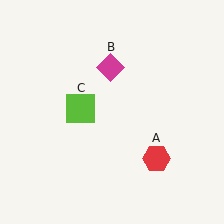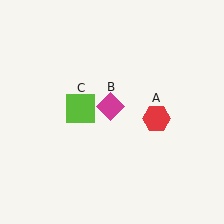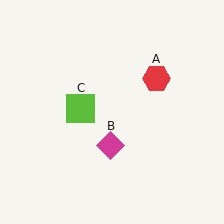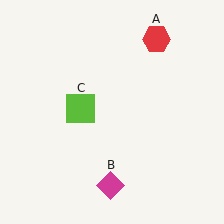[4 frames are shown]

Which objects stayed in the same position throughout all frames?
Lime square (object C) remained stationary.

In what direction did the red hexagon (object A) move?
The red hexagon (object A) moved up.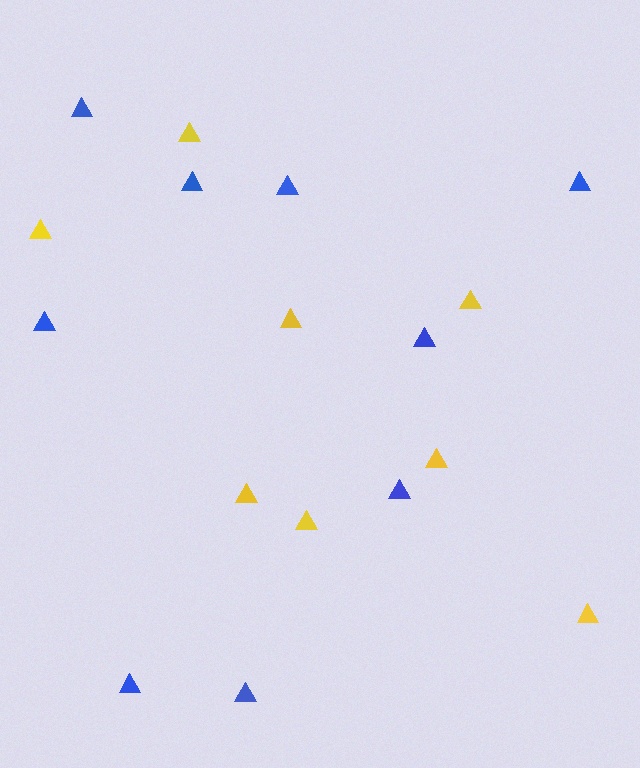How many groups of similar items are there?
There are 2 groups: one group of yellow triangles (8) and one group of blue triangles (9).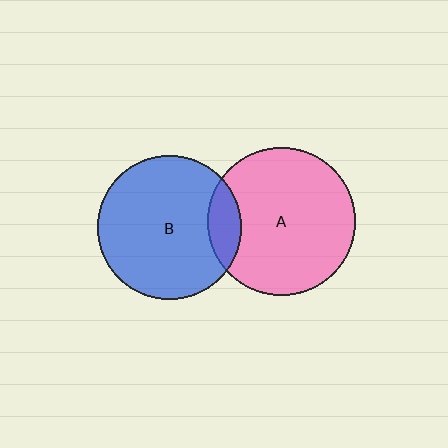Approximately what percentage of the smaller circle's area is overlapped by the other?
Approximately 15%.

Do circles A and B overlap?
Yes.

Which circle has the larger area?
Circle A (pink).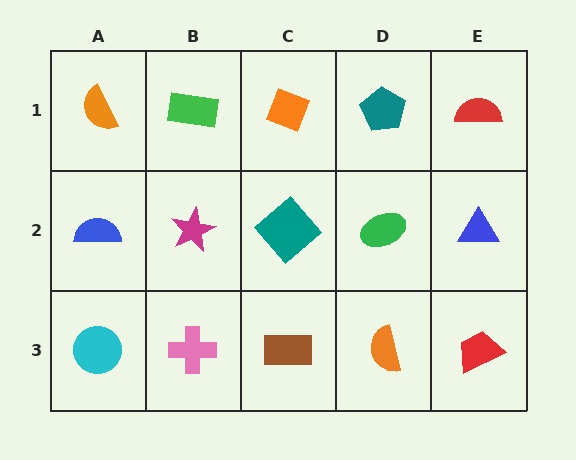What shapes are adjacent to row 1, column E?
A blue triangle (row 2, column E), a teal pentagon (row 1, column D).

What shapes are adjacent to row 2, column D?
A teal pentagon (row 1, column D), an orange semicircle (row 3, column D), a teal diamond (row 2, column C), a blue triangle (row 2, column E).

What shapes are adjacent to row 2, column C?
An orange diamond (row 1, column C), a brown rectangle (row 3, column C), a magenta star (row 2, column B), a green ellipse (row 2, column D).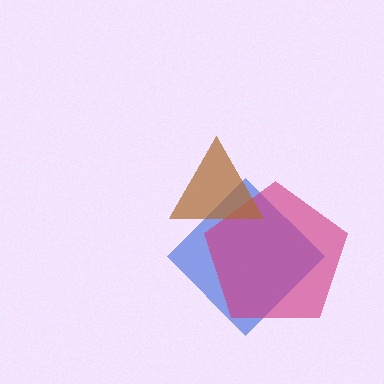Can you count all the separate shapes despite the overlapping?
Yes, there are 3 separate shapes.